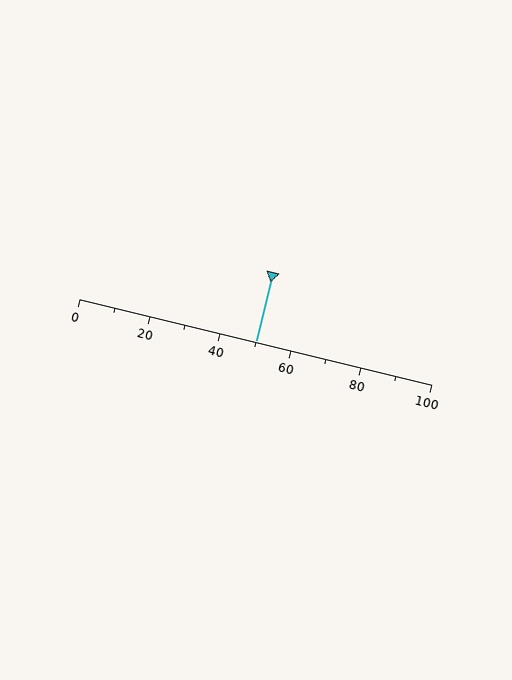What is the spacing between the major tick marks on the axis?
The major ticks are spaced 20 apart.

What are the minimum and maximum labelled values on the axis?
The axis runs from 0 to 100.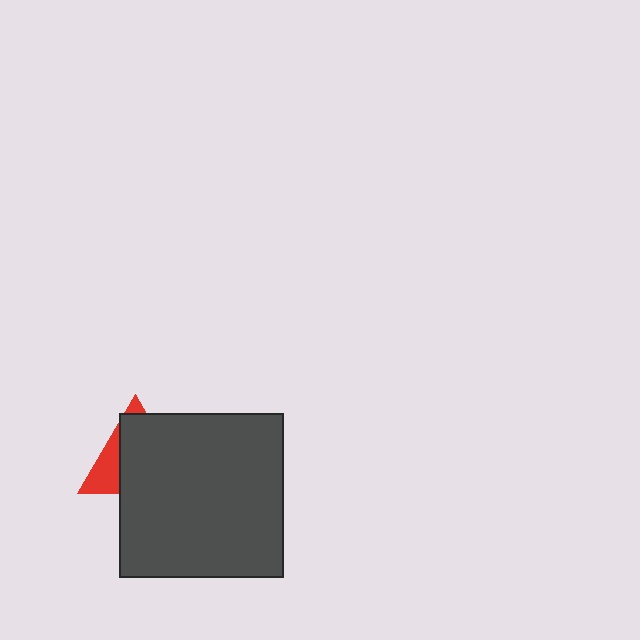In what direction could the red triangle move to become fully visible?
The red triangle could move toward the upper-left. That would shift it out from behind the dark gray square entirely.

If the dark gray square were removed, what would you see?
You would see the complete red triangle.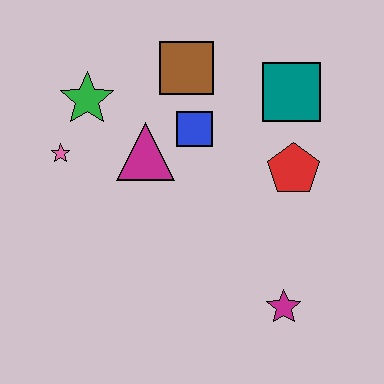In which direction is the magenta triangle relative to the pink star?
The magenta triangle is to the right of the pink star.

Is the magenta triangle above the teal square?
No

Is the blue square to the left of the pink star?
No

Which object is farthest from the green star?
The magenta star is farthest from the green star.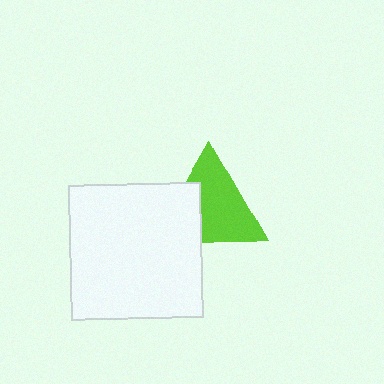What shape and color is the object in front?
The object in front is a white rectangle.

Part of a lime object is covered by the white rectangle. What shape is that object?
It is a triangle.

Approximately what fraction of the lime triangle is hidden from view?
Roughly 34% of the lime triangle is hidden behind the white rectangle.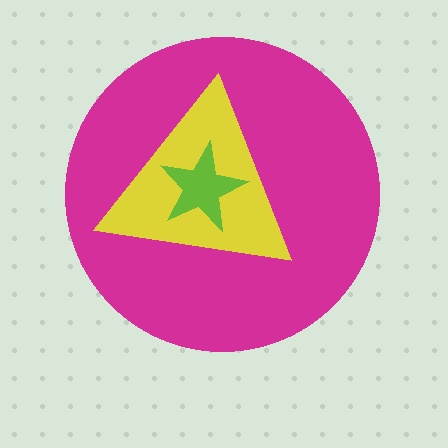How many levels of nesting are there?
3.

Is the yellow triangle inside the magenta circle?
Yes.